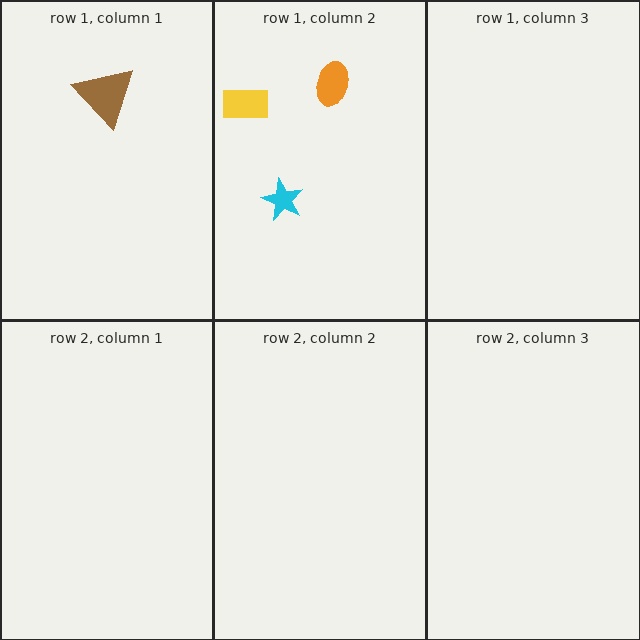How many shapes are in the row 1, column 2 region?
3.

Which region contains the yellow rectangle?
The row 1, column 2 region.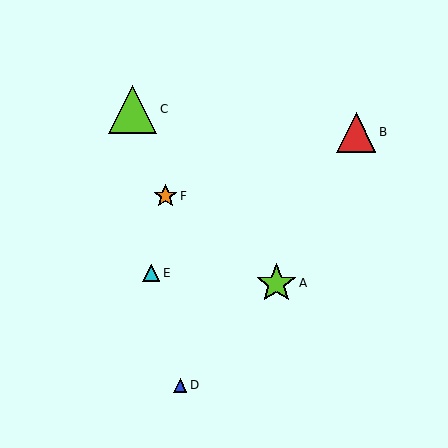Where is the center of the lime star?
The center of the lime star is at (276, 283).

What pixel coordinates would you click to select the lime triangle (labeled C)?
Click at (133, 109) to select the lime triangle C.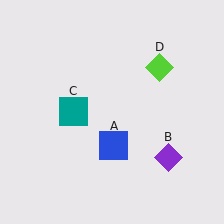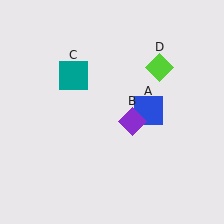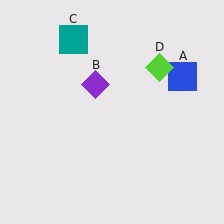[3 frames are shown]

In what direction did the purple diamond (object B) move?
The purple diamond (object B) moved up and to the left.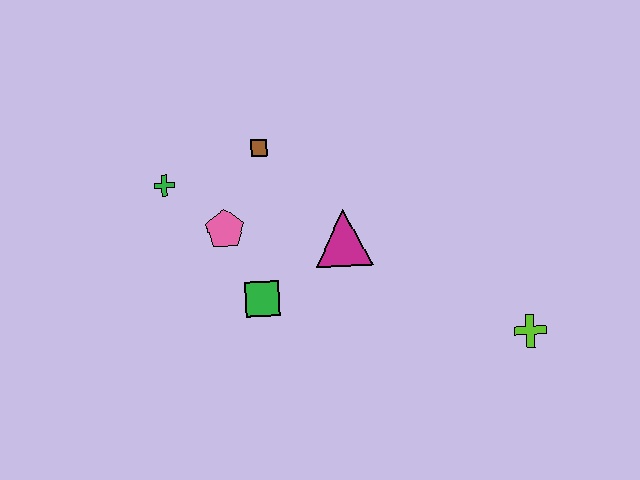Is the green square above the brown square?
No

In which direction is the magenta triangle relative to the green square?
The magenta triangle is to the right of the green square.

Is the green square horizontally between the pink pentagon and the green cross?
No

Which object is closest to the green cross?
The pink pentagon is closest to the green cross.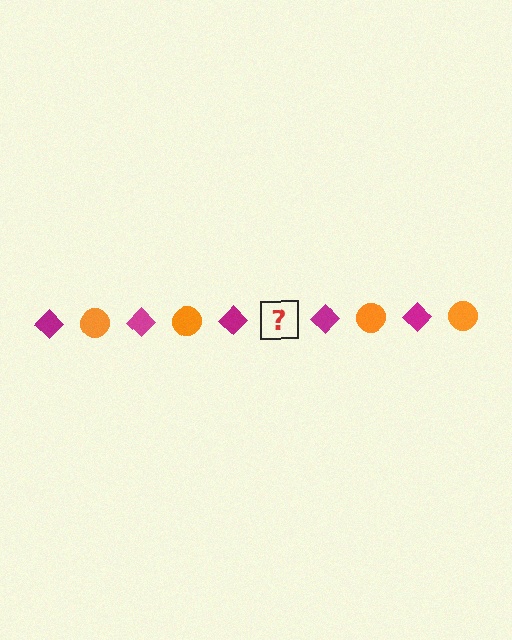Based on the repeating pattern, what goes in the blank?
The blank should be an orange circle.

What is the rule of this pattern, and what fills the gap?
The rule is that the pattern alternates between magenta diamond and orange circle. The gap should be filled with an orange circle.